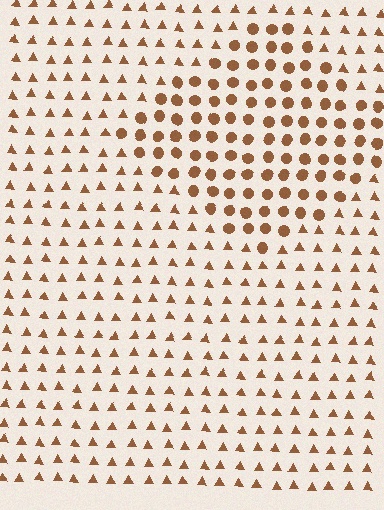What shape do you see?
I see a diamond.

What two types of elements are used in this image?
The image uses circles inside the diamond region and triangles outside it.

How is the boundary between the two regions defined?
The boundary is defined by a change in element shape: circles inside vs. triangles outside. All elements share the same color and spacing.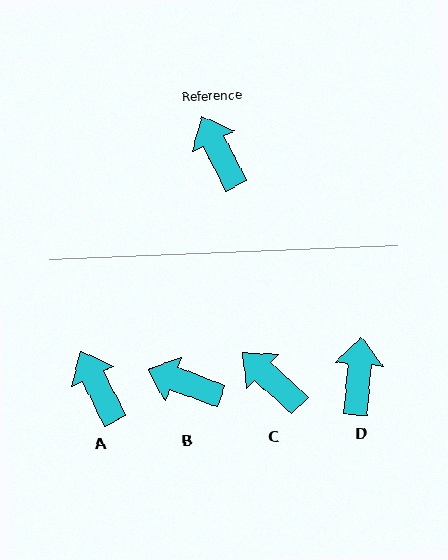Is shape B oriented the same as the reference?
No, it is off by about 43 degrees.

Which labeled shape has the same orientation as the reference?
A.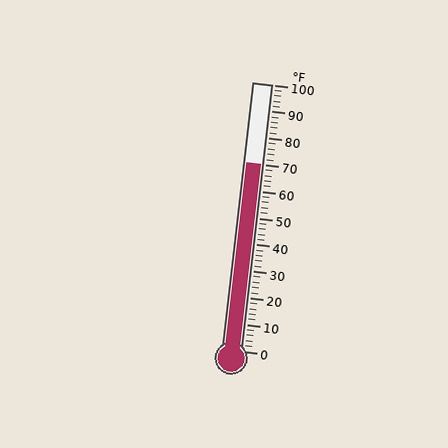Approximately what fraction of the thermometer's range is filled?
The thermometer is filled to approximately 70% of its range.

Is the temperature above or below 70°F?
The temperature is at 70°F.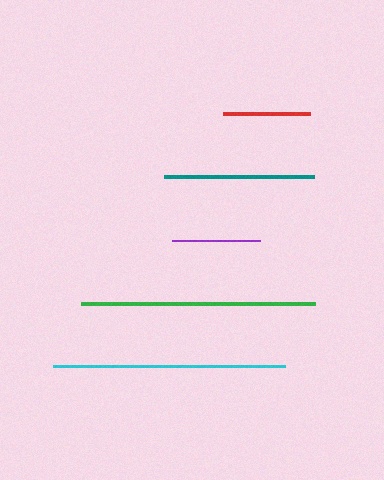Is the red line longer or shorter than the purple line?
The purple line is longer than the red line.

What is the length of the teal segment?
The teal segment is approximately 151 pixels long.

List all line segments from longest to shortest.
From longest to shortest: green, cyan, teal, purple, red.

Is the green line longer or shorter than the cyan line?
The green line is longer than the cyan line.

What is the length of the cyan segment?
The cyan segment is approximately 232 pixels long.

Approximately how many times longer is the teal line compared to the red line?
The teal line is approximately 1.7 times the length of the red line.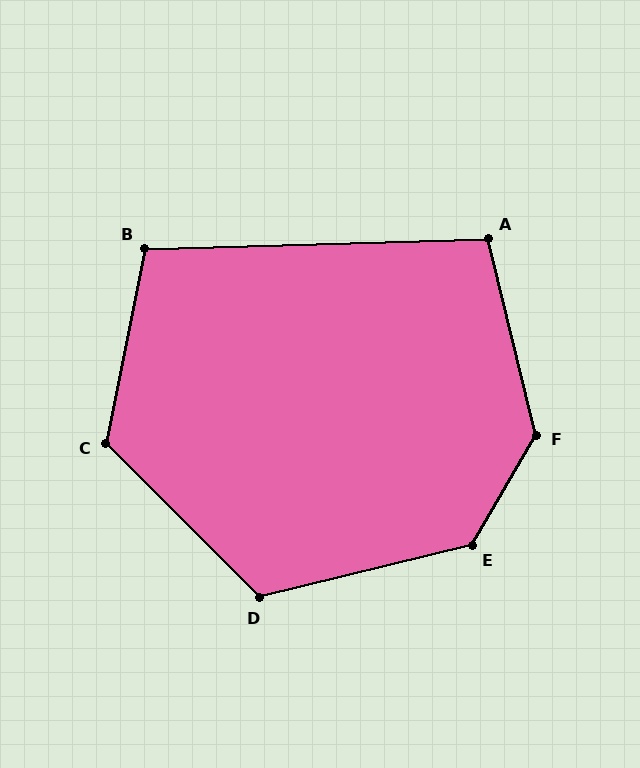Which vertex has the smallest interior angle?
A, at approximately 102 degrees.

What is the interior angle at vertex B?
Approximately 103 degrees (obtuse).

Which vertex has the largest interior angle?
F, at approximately 136 degrees.